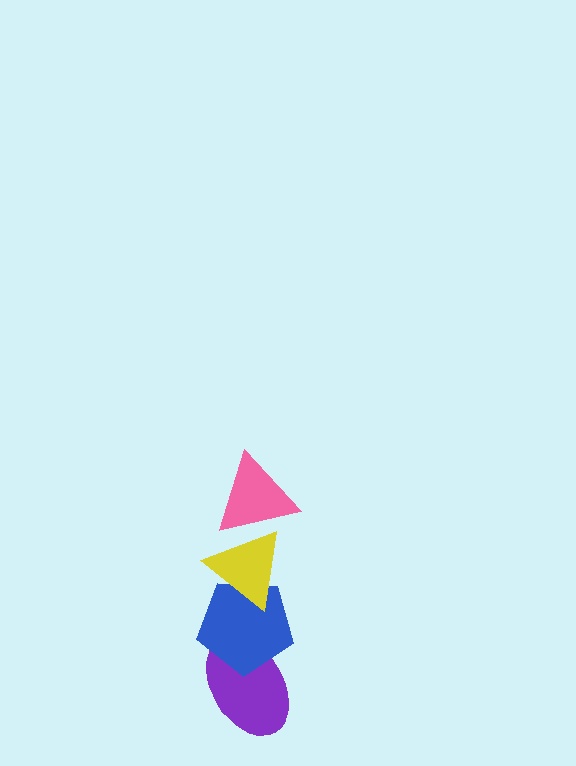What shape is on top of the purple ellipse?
The blue pentagon is on top of the purple ellipse.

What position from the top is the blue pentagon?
The blue pentagon is 3rd from the top.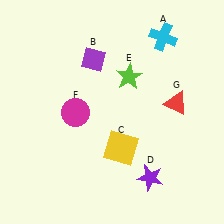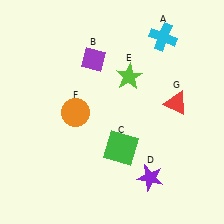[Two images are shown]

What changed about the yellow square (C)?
In Image 1, C is yellow. In Image 2, it changed to green.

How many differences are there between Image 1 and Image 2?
There are 2 differences between the two images.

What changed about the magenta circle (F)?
In Image 1, F is magenta. In Image 2, it changed to orange.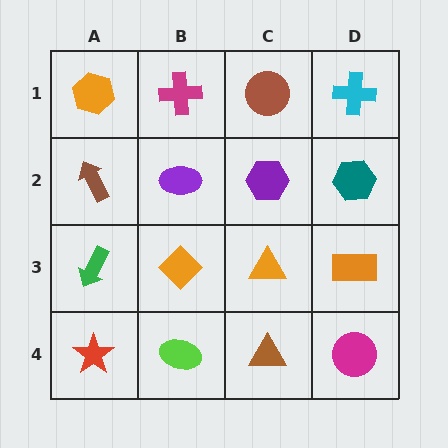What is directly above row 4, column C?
An orange triangle.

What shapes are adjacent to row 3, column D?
A teal hexagon (row 2, column D), a magenta circle (row 4, column D), an orange triangle (row 3, column C).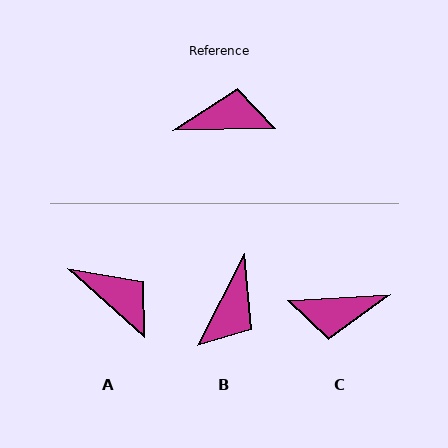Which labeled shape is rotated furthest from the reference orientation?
C, about 178 degrees away.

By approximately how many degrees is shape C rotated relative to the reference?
Approximately 178 degrees clockwise.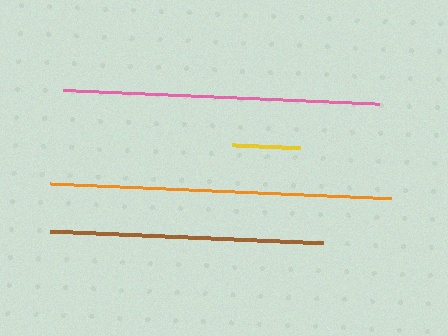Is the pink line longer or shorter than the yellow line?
The pink line is longer than the yellow line.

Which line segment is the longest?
The orange line is the longest at approximately 342 pixels.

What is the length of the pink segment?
The pink segment is approximately 316 pixels long.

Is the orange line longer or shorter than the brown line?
The orange line is longer than the brown line.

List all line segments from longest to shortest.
From longest to shortest: orange, pink, brown, yellow.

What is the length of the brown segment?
The brown segment is approximately 273 pixels long.